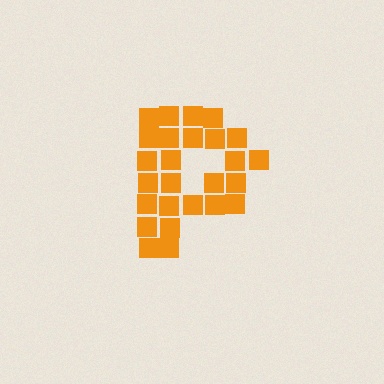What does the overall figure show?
The overall figure shows the letter P.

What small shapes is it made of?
It is made of small squares.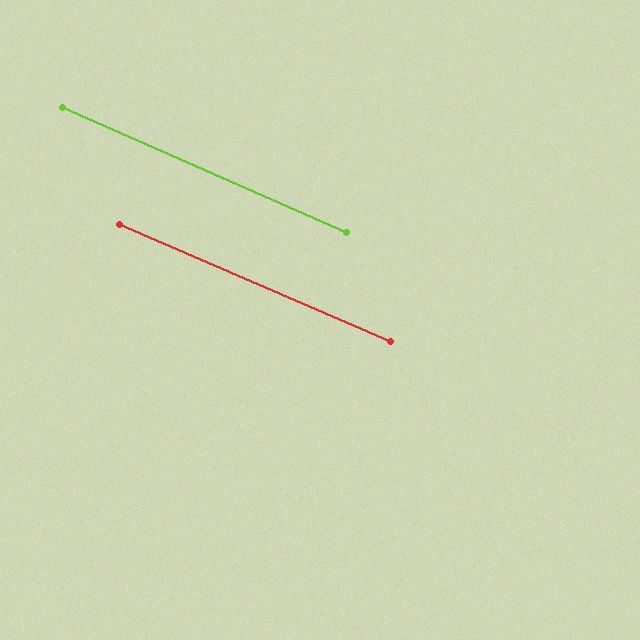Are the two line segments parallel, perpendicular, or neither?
Parallel — their directions differ by only 0.5°.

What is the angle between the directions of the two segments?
Approximately 1 degree.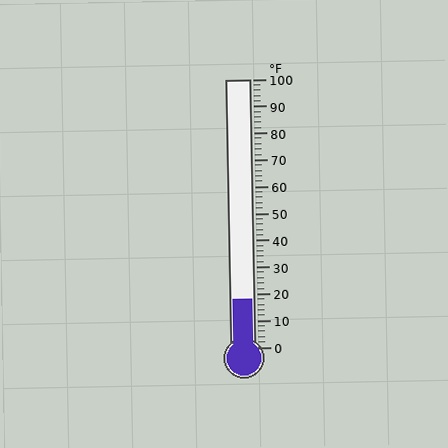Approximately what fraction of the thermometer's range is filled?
The thermometer is filled to approximately 20% of its range.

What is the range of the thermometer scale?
The thermometer scale ranges from 0°F to 100°F.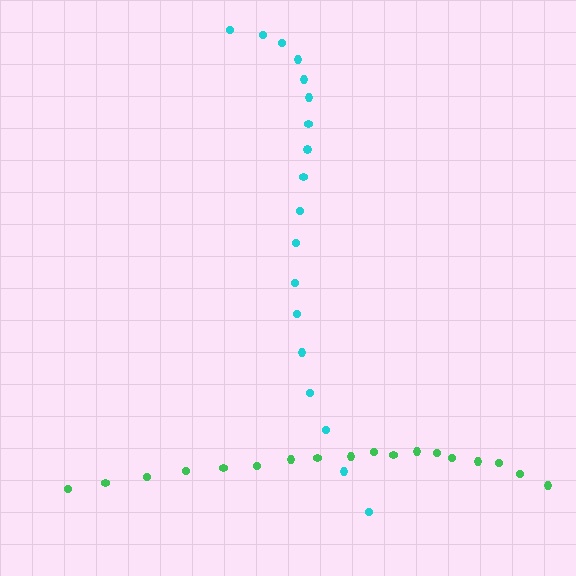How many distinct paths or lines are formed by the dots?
There are 2 distinct paths.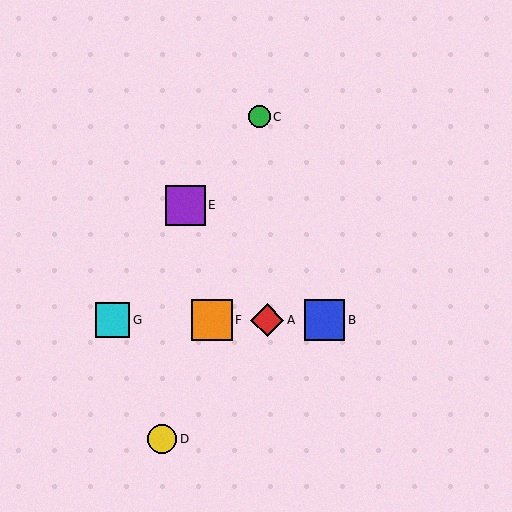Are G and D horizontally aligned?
No, G is at y≈320 and D is at y≈439.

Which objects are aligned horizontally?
Objects A, B, F, G are aligned horizontally.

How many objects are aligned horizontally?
4 objects (A, B, F, G) are aligned horizontally.